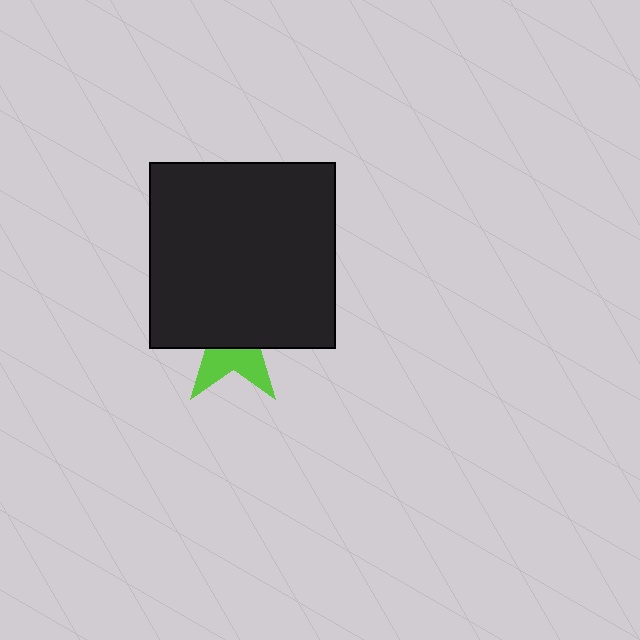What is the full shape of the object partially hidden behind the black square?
The partially hidden object is a lime star.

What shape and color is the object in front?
The object in front is a black square.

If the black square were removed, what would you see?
You would see the complete lime star.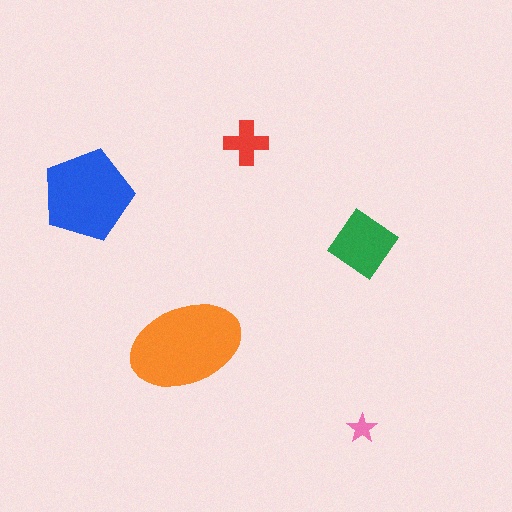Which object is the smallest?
The pink star.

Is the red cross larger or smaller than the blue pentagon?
Smaller.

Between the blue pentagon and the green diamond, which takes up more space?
The blue pentagon.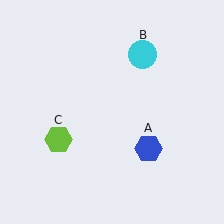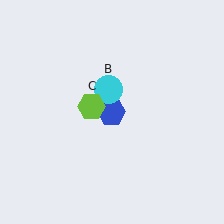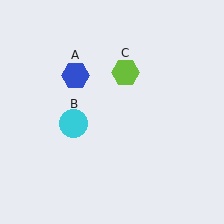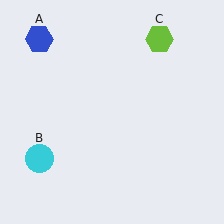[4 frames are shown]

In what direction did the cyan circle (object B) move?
The cyan circle (object B) moved down and to the left.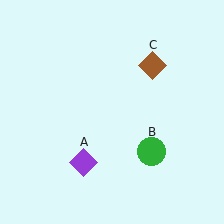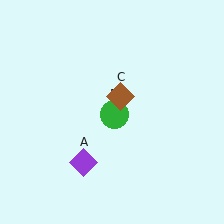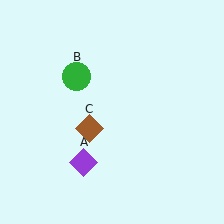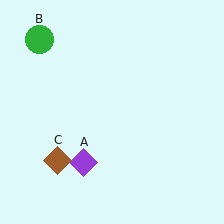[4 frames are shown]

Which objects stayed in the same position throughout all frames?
Purple diamond (object A) remained stationary.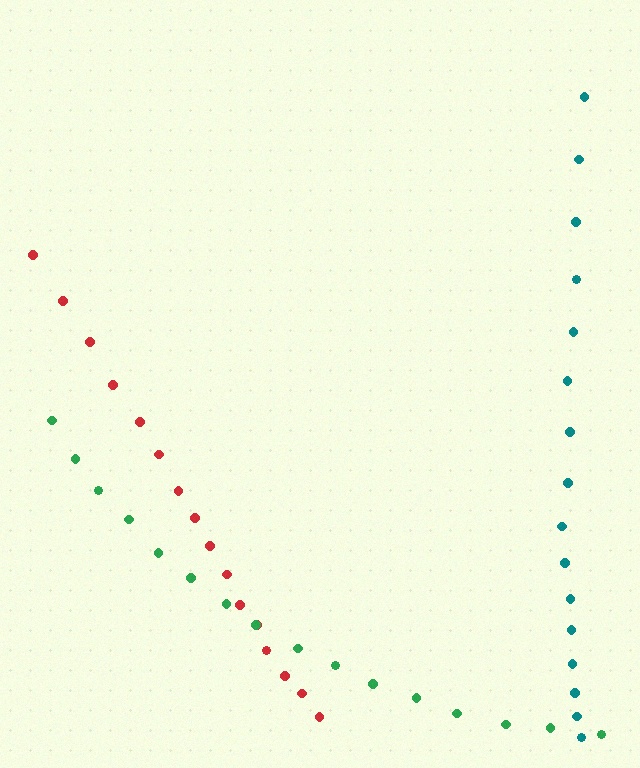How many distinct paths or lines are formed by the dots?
There are 3 distinct paths.